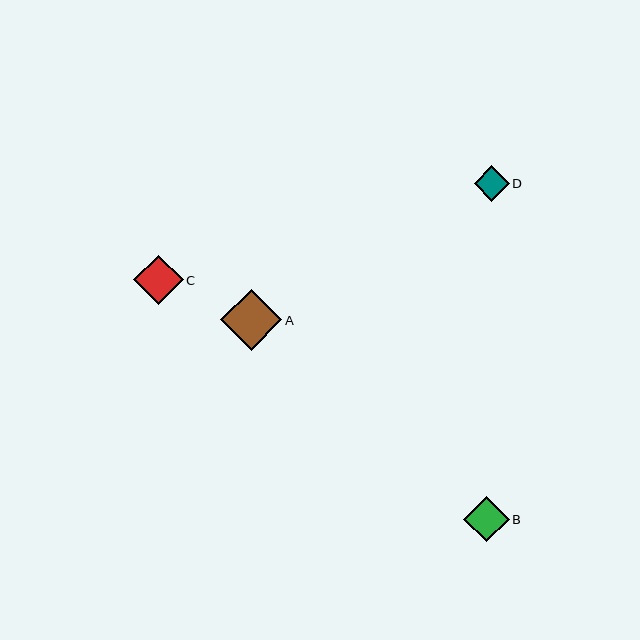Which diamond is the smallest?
Diamond D is the smallest with a size of approximately 35 pixels.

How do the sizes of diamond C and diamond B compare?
Diamond C and diamond B are approximately the same size.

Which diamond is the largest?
Diamond A is the largest with a size of approximately 62 pixels.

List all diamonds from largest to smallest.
From largest to smallest: A, C, B, D.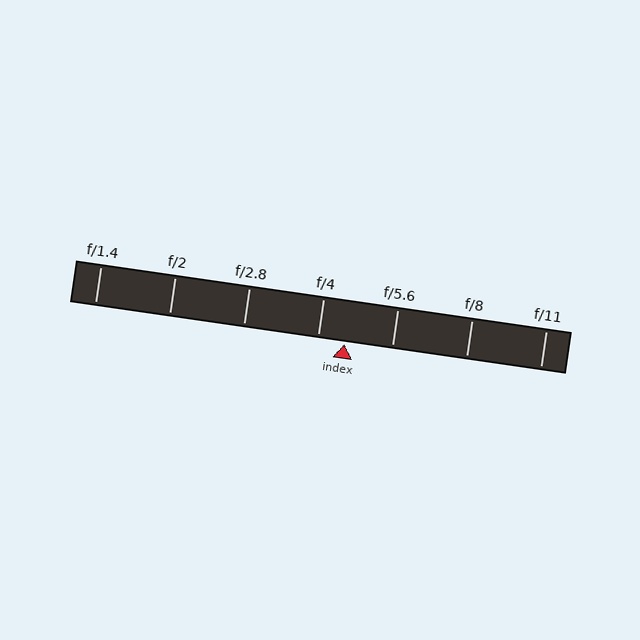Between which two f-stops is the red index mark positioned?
The index mark is between f/4 and f/5.6.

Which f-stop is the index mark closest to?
The index mark is closest to f/4.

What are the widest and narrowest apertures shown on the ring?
The widest aperture shown is f/1.4 and the narrowest is f/11.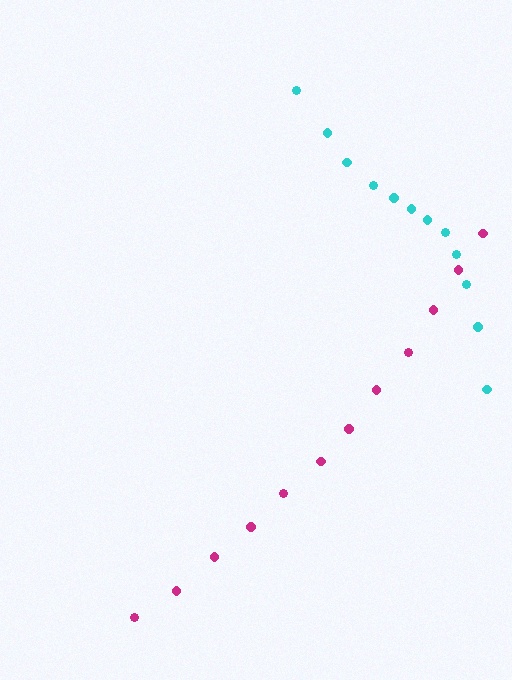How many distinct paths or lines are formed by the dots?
There are 2 distinct paths.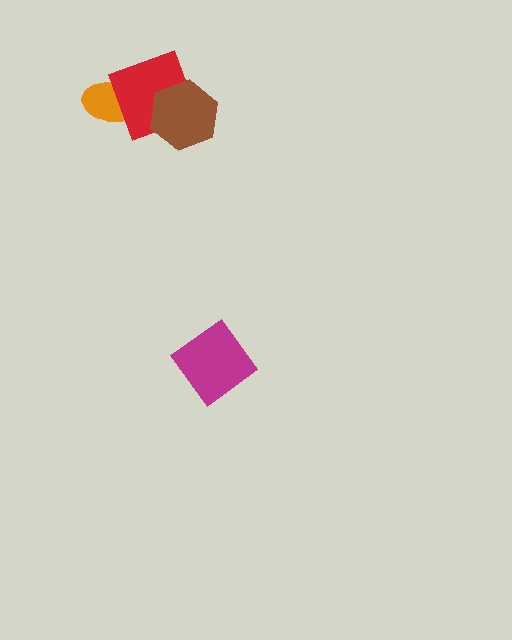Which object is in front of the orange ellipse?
The red diamond is in front of the orange ellipse.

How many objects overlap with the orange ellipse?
1 object overlaps with the orange ellipse.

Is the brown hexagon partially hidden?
No, no other shape covers it.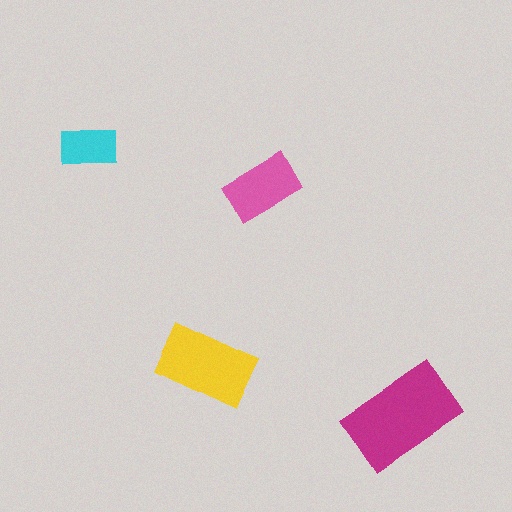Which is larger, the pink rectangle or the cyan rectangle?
The pink one.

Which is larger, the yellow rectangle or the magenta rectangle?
The magenta one.